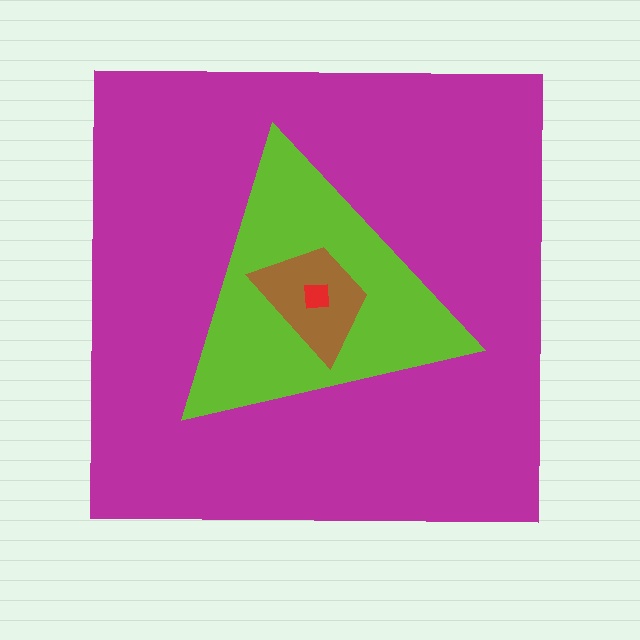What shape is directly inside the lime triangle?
The brown trapezoid.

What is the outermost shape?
The magenta square.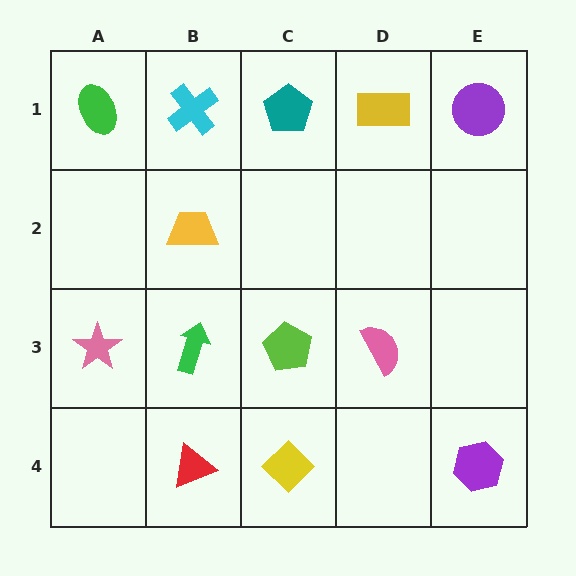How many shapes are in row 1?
5 shapes.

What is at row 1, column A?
A green ellipse.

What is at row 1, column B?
A cyan cross.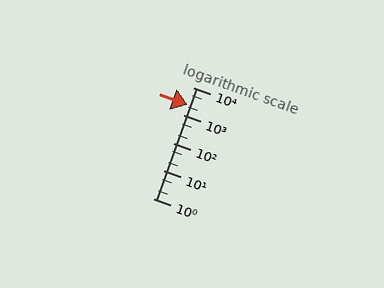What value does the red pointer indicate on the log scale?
The pointer indicates approximately 2300.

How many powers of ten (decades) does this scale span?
The scale spans 4 decades, from 1 to 10000.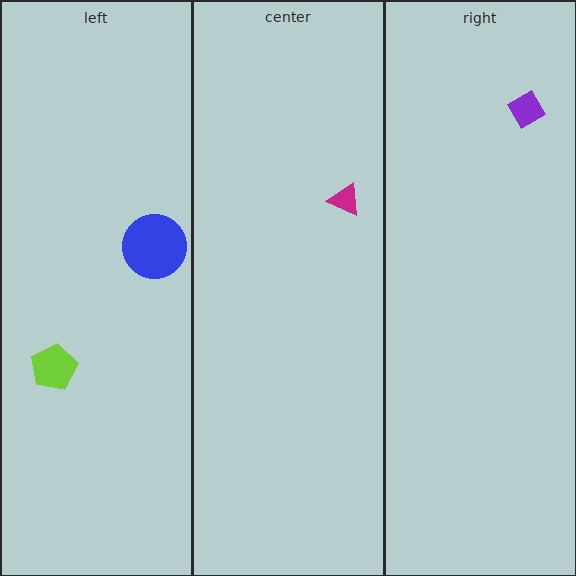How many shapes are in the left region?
2.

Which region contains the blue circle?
The left region.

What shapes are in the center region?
The magenta triangle.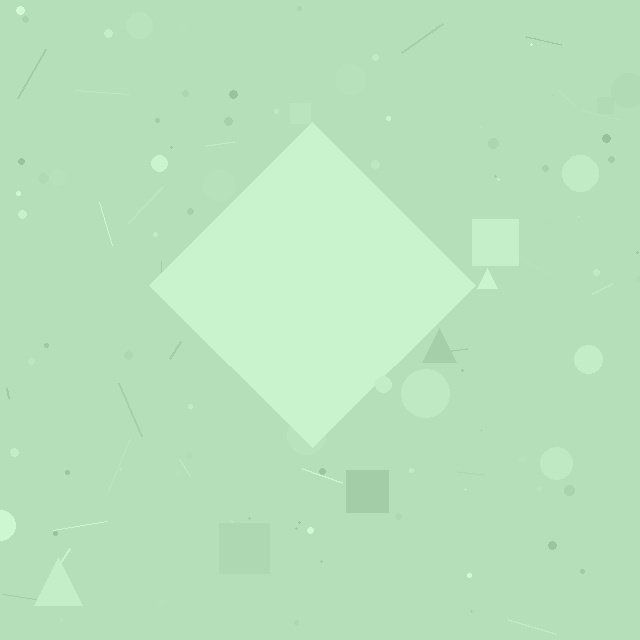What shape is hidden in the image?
A diamond is hidden in the image.